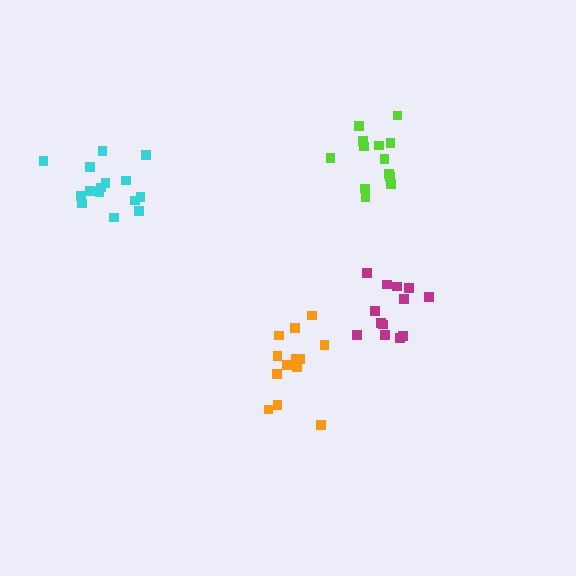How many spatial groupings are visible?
There are 4 spatial groupings.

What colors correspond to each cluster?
The clusters are colored: lime, cyan, orange, magenta.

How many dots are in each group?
Group 1: 13 dots, Group 2: 15 dots, Group 3: 13 dots, Group 4: 13 dots (54 total).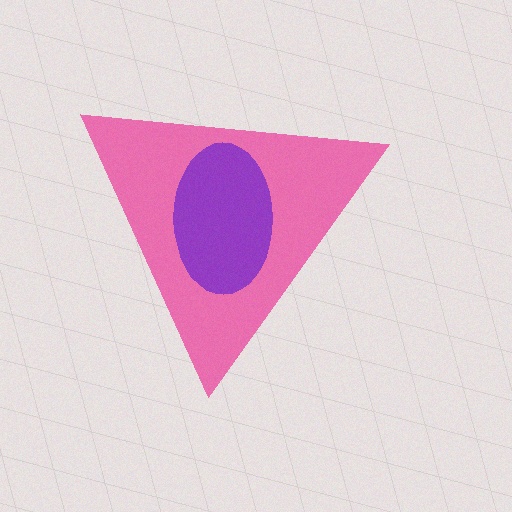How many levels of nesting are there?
2.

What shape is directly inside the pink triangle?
The purple ellipse.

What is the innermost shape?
The purple ellipse.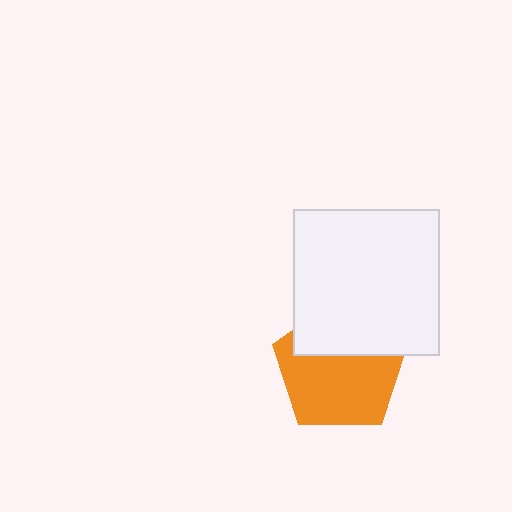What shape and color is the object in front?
The object in front is a white square.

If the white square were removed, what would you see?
You would see the complete orange pentagon.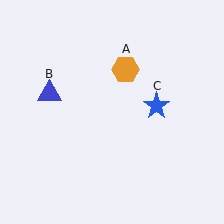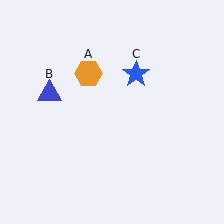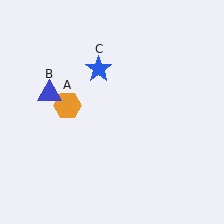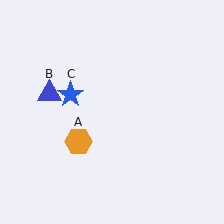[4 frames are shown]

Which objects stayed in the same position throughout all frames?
Blue triangle (object B) remained stationary.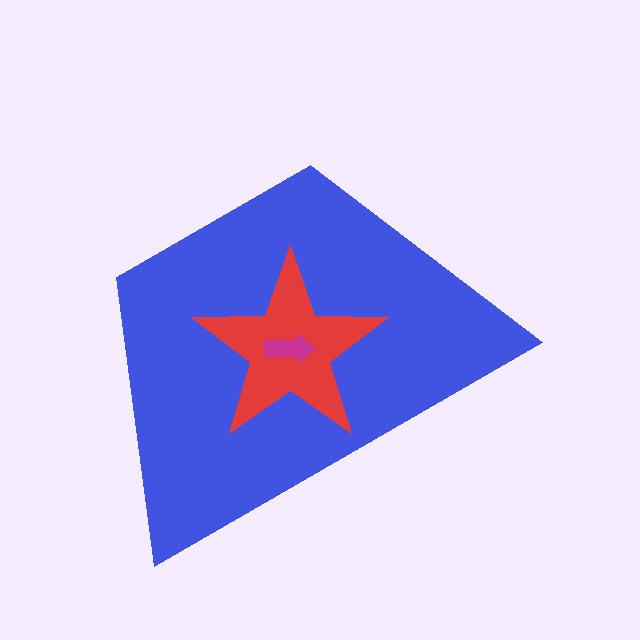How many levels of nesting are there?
3.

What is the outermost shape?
The blue trapezoid.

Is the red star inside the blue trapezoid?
Yes.